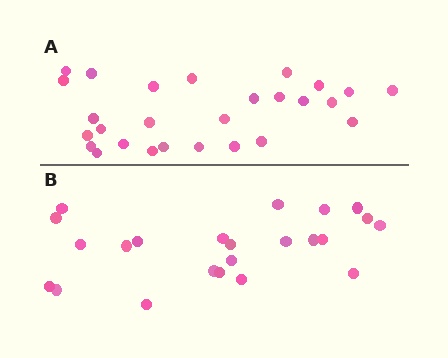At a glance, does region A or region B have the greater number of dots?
Region A (the top region) has more dots.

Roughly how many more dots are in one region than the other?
Region A has about 4 more dots than region B.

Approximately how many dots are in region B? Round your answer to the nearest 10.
About 20 dots. (The exact count is 23, which rounds to 20.)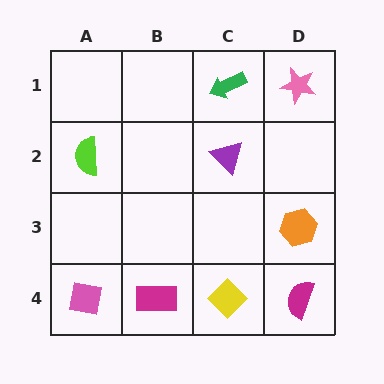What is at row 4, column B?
A magenta rectangle.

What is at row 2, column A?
A lime semicircle.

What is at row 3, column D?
An orange hexagon.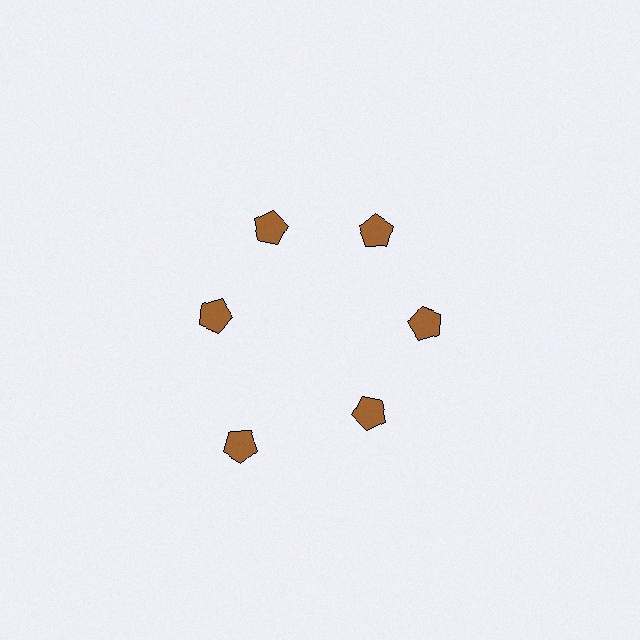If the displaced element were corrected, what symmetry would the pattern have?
It would have 6-fold rotational symmetry — the pattern would map onto itself every 60 degrees.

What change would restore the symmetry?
The symmetry would be restored by moving it inward, back onto the ring so that all 6 pentagons sit at equal angles and equal distance from the center.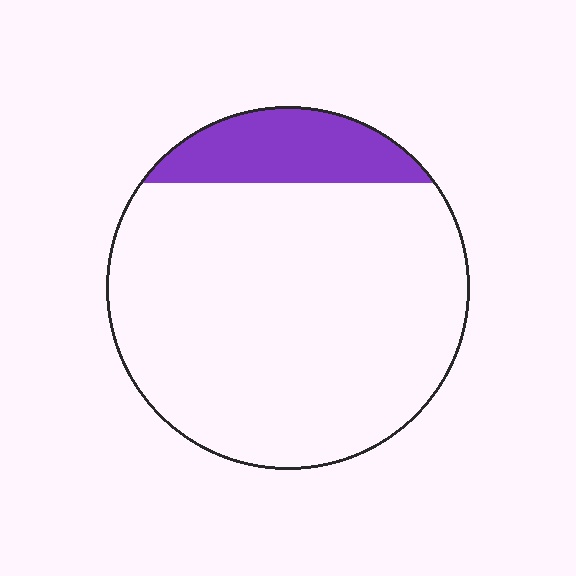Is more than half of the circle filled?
No.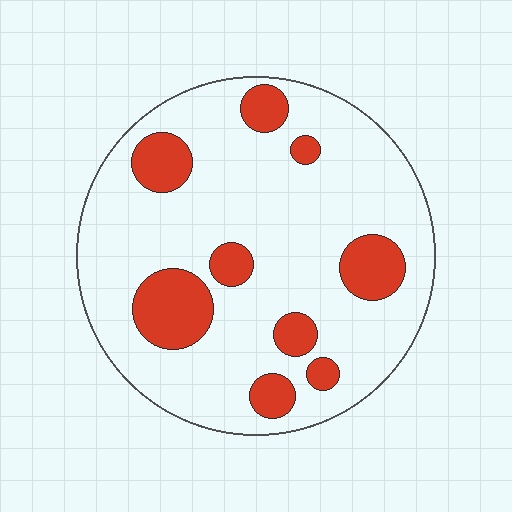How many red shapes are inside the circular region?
9.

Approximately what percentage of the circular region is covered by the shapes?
Approximately 20%.